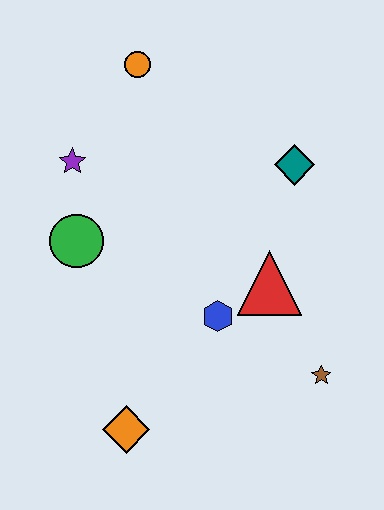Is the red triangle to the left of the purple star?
No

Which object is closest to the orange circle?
The purple star is closest to the orange circle.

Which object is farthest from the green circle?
The brown star is farthest from the green circle.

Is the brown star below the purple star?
Yes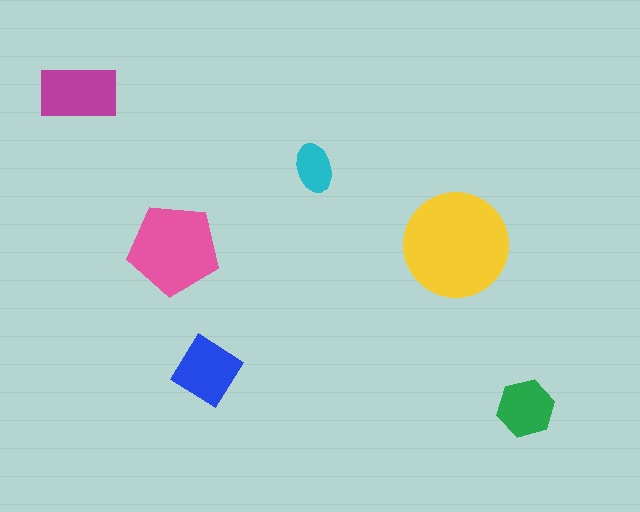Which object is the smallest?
The cyan ellipse.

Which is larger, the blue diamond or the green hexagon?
The blue diamond.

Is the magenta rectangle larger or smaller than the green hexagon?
Larger.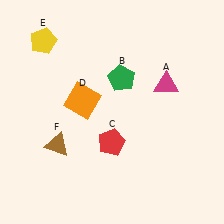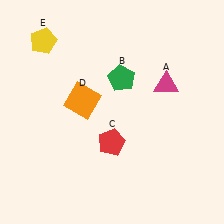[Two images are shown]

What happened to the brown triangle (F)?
The brown triangle (F) was removed in Image 2. It was in the bottom-left area of Image 1.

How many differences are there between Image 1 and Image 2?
There is 1 difference between the two images.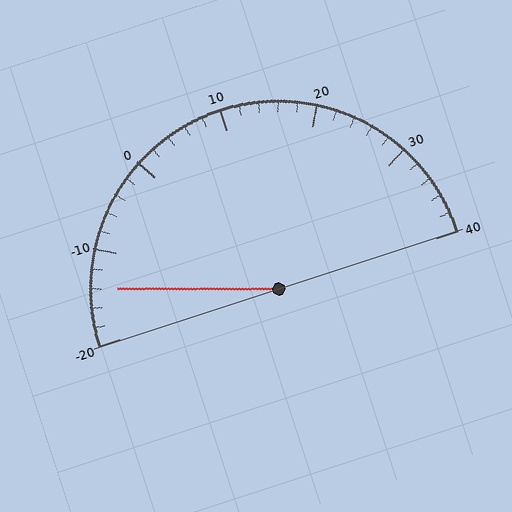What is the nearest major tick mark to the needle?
The nearest major tick mark is -10.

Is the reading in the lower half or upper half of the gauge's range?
The reading is in the lower half of the range (-20 to 40).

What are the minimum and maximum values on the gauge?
The gauge ranges from -20 to 40.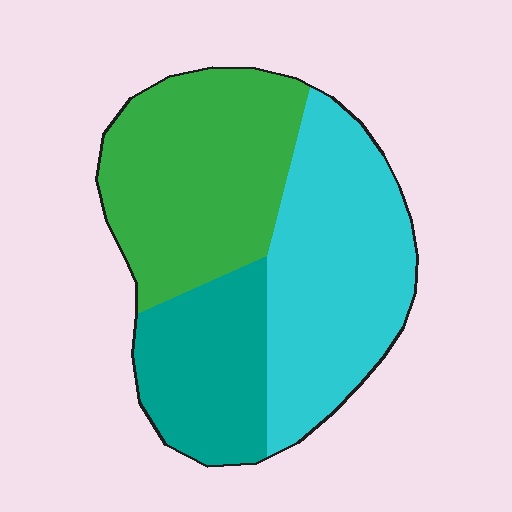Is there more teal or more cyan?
Cyan.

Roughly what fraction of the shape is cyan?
Cyan covers around 40% of the shape.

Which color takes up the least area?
Teal, at roughly 25%.